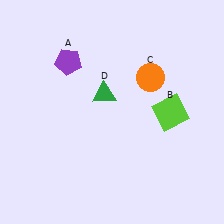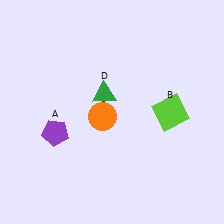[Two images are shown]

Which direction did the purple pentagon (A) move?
The purple pentagon (A) moved down.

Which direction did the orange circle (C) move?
The orange circle (C) moved left.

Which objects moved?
The objects that moved are: the purple pentagon (A), the orange circle (C).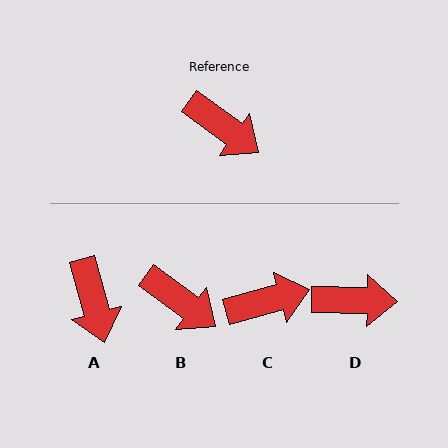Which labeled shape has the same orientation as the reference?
B.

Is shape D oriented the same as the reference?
No, it is off by about 35 degrees.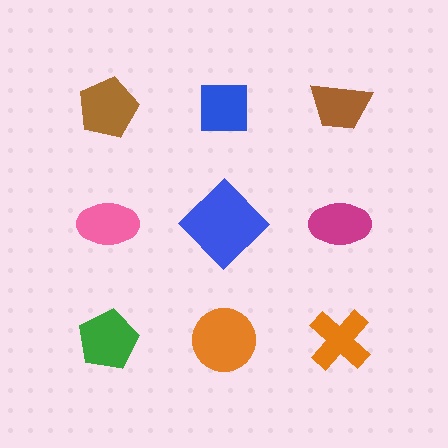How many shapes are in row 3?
3 shapes.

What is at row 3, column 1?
A green pentagon.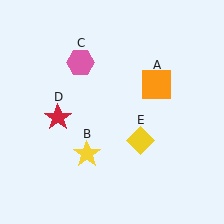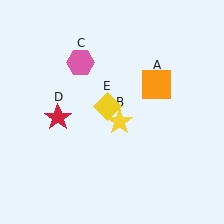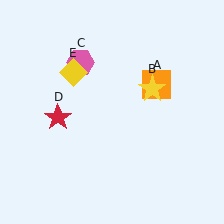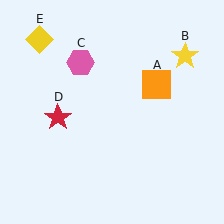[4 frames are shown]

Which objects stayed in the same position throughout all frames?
Orange square (object A) and pink hexagon (object C) and red star (object D) remained stationary.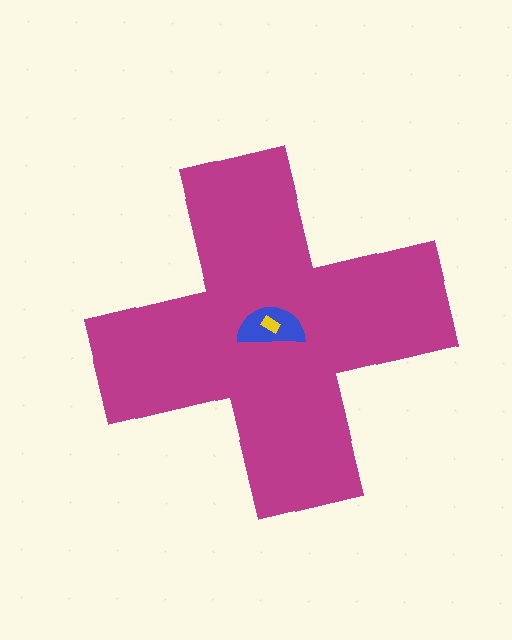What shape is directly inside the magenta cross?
The blue semicircle.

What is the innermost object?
The yellow rectangle.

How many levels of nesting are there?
3.